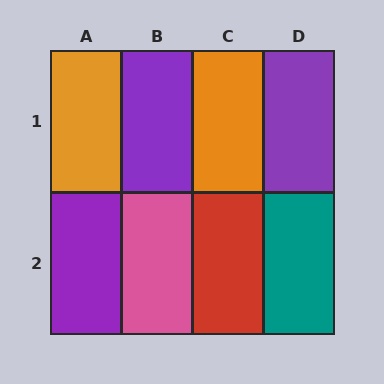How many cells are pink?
1 cell is pink.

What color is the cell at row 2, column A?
Purple.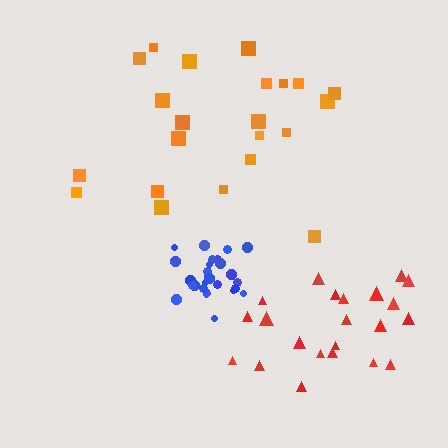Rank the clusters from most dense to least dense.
blue, red, orange.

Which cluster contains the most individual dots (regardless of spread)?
Blue (28).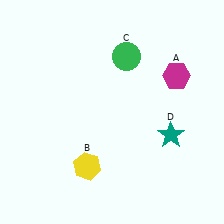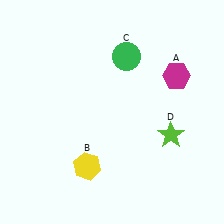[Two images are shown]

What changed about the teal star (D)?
In Image 1, D is teal. In Image 2, it changed to lime.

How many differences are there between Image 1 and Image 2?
There is 1 difference between the two images.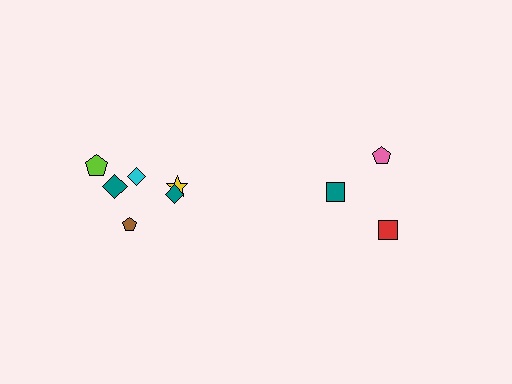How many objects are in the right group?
There are 3 objects.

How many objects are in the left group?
There are 6 objects.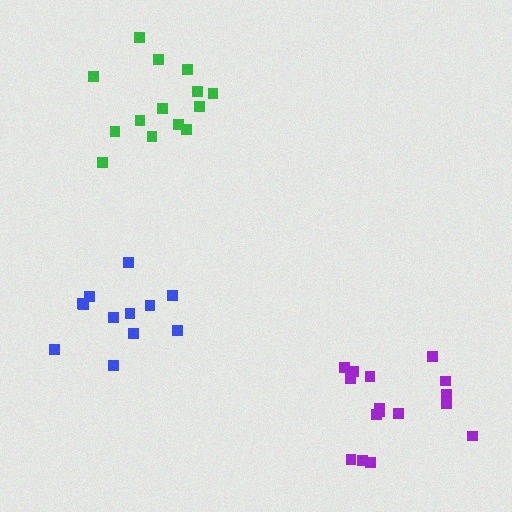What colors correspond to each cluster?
The clusters are colored: blue, purple, green.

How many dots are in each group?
Group 1: 12 dots, Group 2: 16 dots, Group 3: 14 dots (42 total).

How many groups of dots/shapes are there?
There are 3 groups.